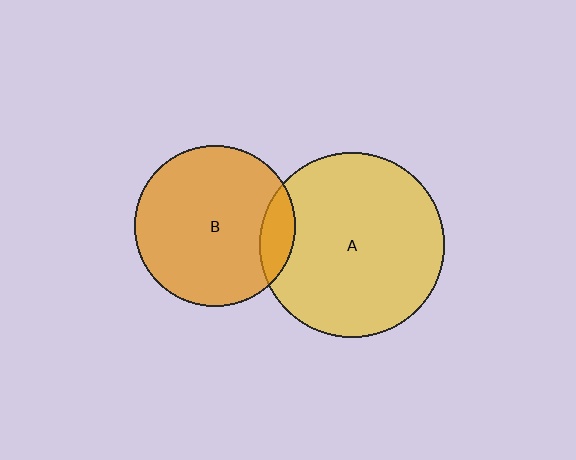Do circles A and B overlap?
Yes.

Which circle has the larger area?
Circle A (yellow).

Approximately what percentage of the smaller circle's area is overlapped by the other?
Approximately 10%.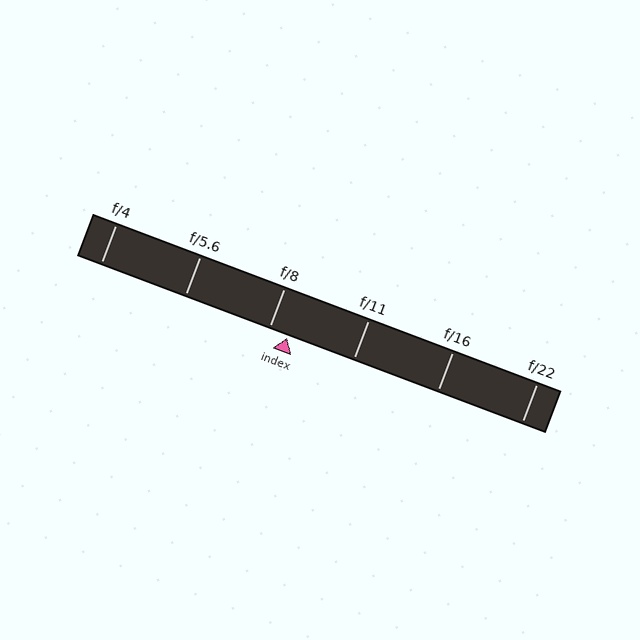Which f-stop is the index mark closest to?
The index mark is closest to f/8.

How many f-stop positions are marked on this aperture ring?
There are 6 f-stop positions marked.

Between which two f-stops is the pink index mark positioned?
The index mark is between f/8 and f/11.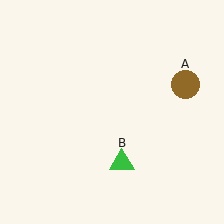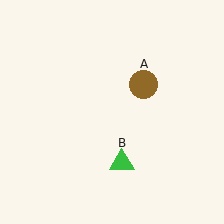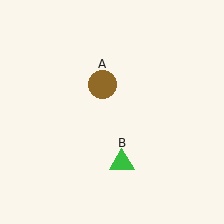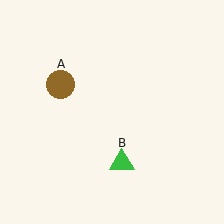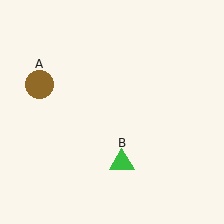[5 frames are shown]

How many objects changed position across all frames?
1 object changed position: brown circle (object A).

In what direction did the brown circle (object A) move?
The brown circle (object A) moved left.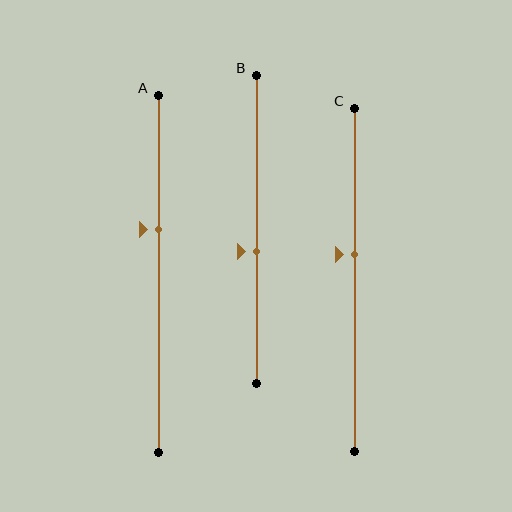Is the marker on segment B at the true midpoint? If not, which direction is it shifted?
No, the marker on segment B is shifted downward by about 7% of the segment length.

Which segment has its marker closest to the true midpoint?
Segment B has its marker closest to the true midpoint.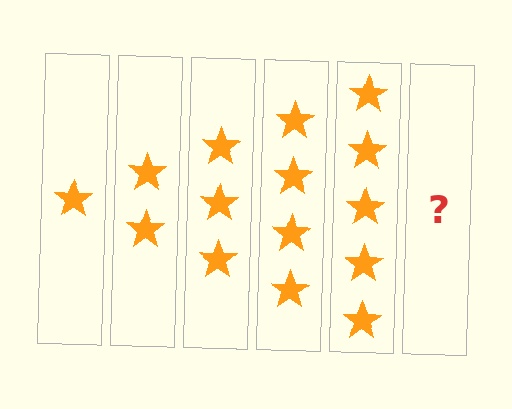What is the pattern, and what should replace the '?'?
The pattern is that each step adds one more star. The '?' should be 6 stars.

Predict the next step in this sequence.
The next step is 6 stars.